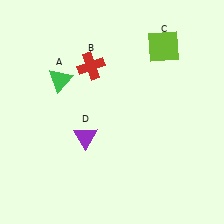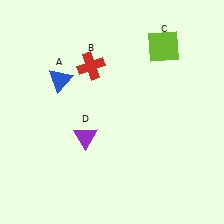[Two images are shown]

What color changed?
The triangle (A) changed from green in Image 1 to blue in Image 2.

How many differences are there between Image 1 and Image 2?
There is 1 difference between the two images.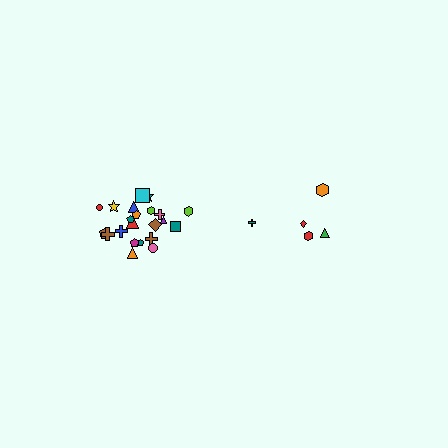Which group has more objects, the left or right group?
The left group.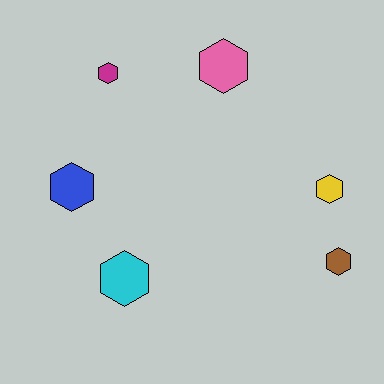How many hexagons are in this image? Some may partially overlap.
There are 6 hexagons.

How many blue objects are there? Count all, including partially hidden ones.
There is 1 blue object.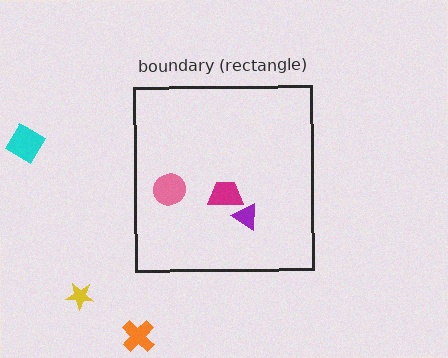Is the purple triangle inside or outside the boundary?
Inside.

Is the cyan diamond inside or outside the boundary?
Outside.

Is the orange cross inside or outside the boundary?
Outside.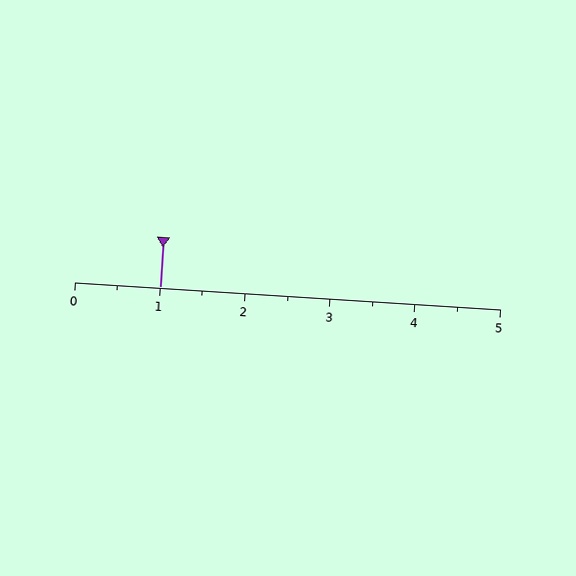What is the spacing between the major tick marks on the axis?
The major ticks are spaced 1 apart.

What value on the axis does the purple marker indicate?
The marker indicates approximately 1.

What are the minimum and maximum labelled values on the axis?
The axis runs from 0 to 5.